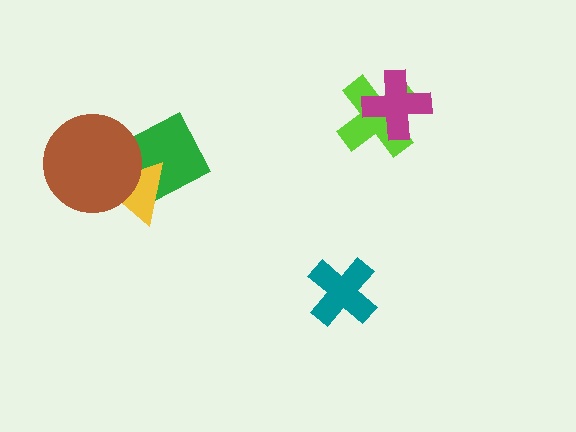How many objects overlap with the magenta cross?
1 object overlaps with the magenta cross.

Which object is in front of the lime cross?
The magenta cross is in front of the lime cross.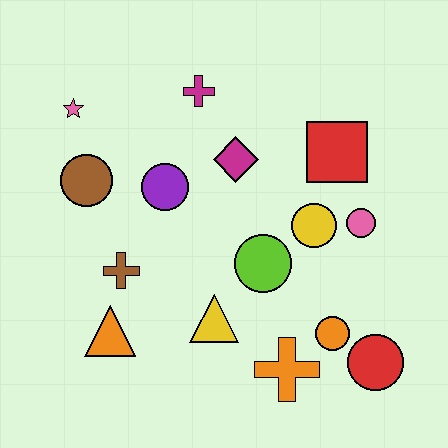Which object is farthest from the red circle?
The pink star is farthest from the red circle.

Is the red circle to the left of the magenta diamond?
No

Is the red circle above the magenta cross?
No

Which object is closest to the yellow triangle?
The lime circle is closest to the yellow triangle.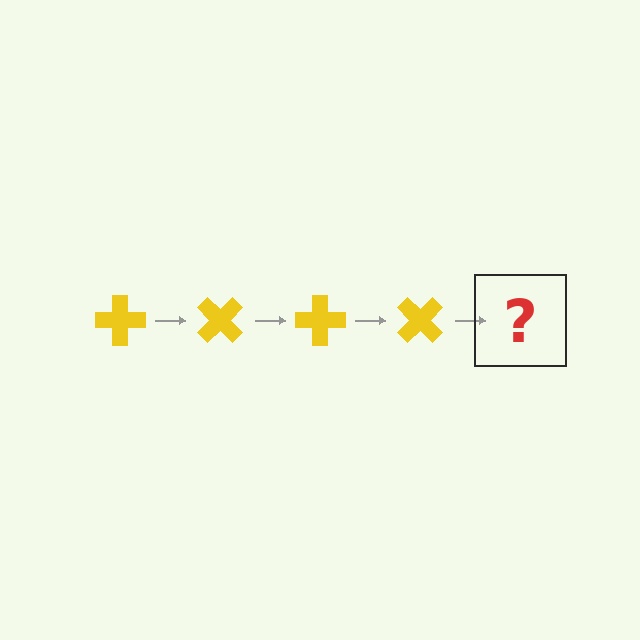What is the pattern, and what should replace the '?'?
The pattern is that the cross rotates 45 degrees each step. The '?' should be a yellow cross rotated 180 degrees.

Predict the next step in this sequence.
The next step is a yellow cross rotated 180 degrees.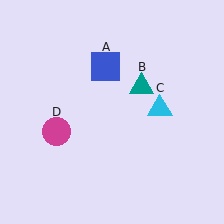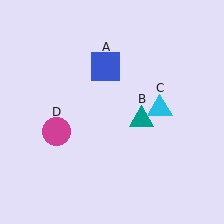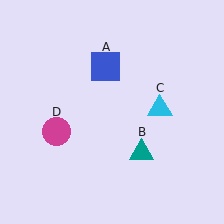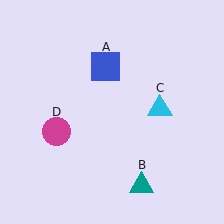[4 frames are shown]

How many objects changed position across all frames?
1 object changed position: teal triangle (object B).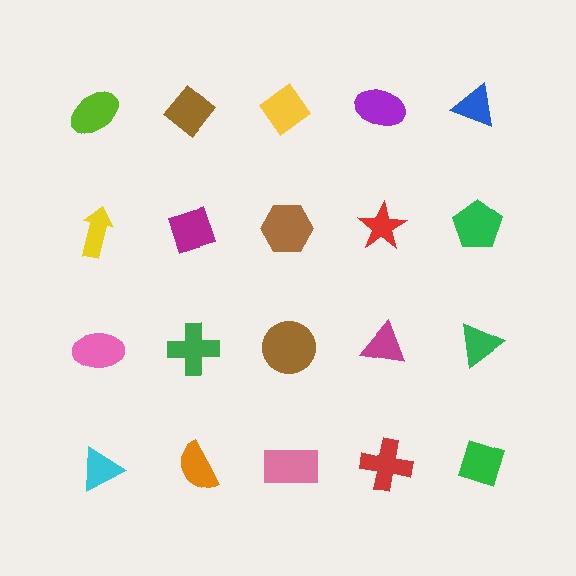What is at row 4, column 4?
A red cross.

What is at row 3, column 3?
A brown circle.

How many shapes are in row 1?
5 shapes.